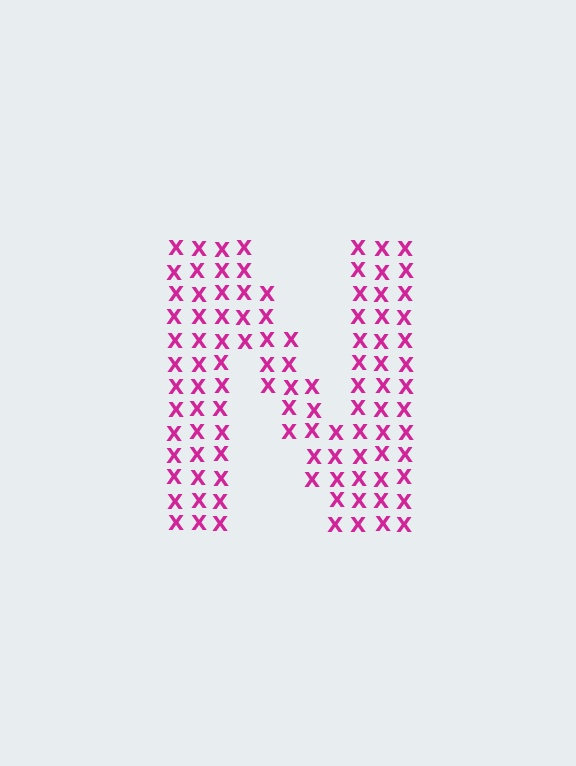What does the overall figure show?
The overall figure shows the letter N.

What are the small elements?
The small elements are letter X's.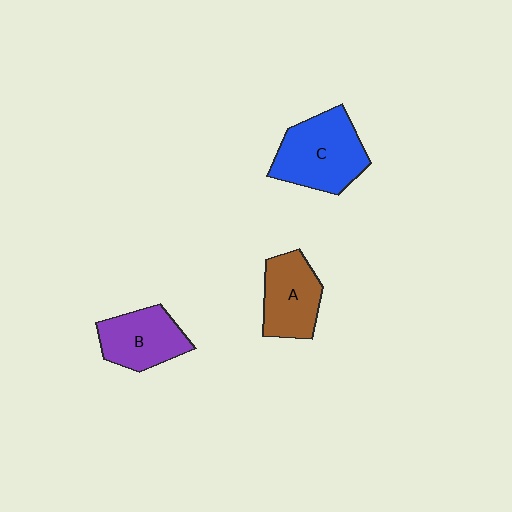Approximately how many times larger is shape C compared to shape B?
Approximately 1.3 times.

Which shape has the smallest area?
Shape B (purple).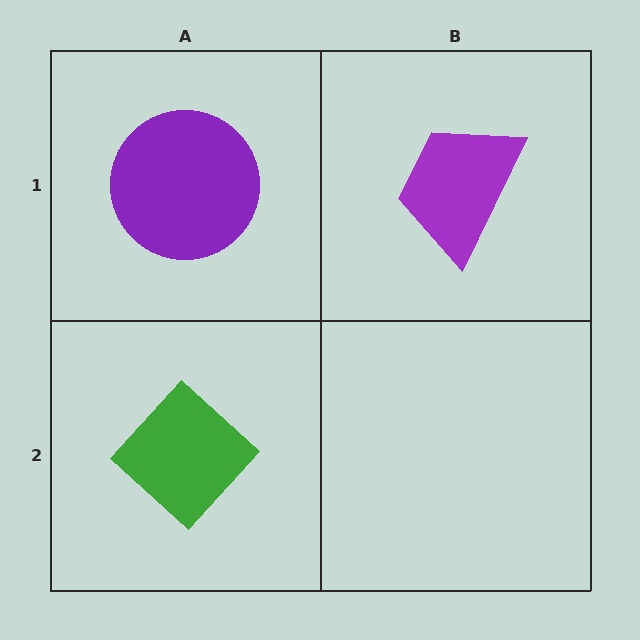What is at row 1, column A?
A purple circle.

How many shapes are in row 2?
1 shape.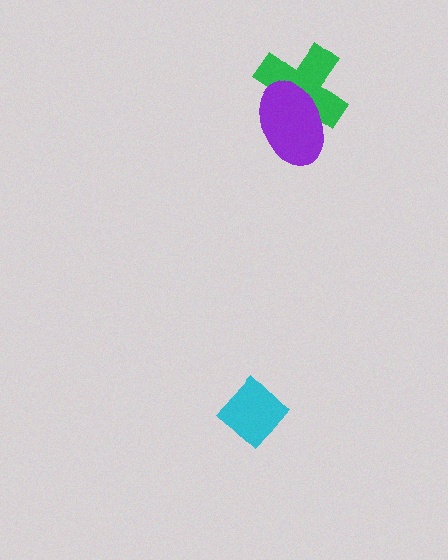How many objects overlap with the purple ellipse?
1 object overlaps with the purple ellipse.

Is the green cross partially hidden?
Yes, it is partially covered by another shape.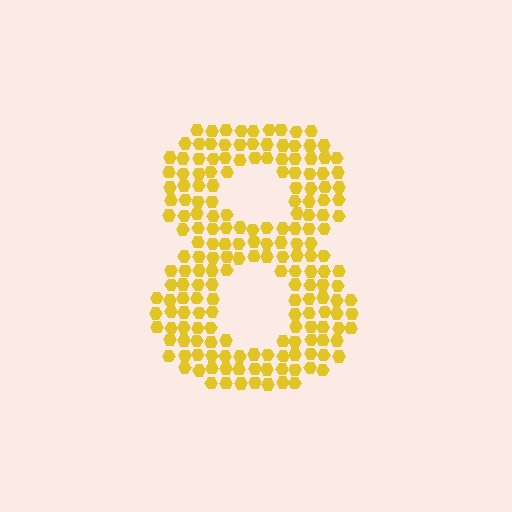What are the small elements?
The small elements are hexagons.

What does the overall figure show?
The overall figure shows the digit 8.